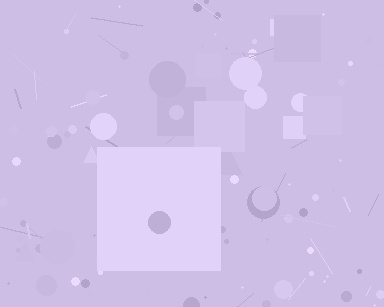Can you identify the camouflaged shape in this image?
The camouflaged shape is a square.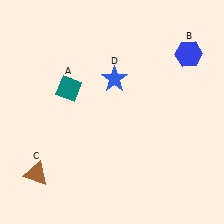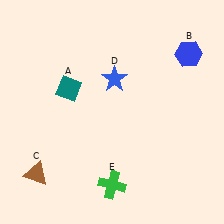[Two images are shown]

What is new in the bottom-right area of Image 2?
A green cross (E) was added in the bottom-right area of Image 2.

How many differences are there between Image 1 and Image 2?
There is 1 difference between the two images.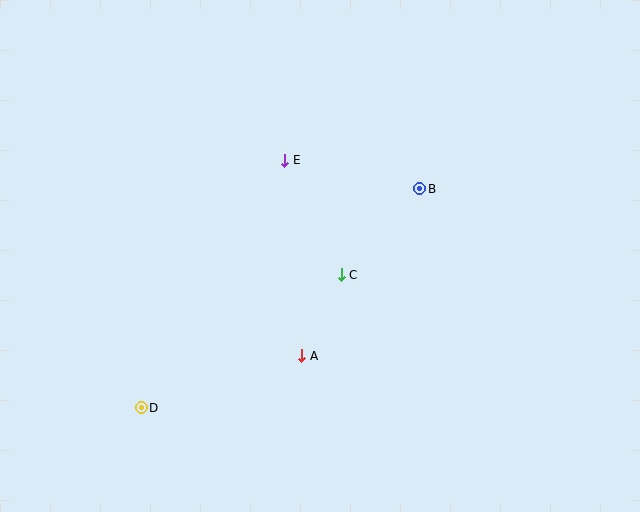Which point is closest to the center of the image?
Point C at (341, 275) is closest to the center.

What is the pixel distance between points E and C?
The distance between E and C is 128 pixels.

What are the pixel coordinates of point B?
Point B is at (420, 189).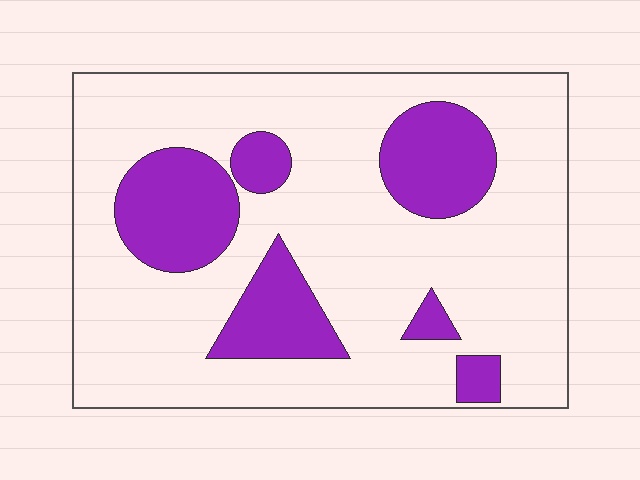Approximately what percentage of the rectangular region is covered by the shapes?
Approximately 25%.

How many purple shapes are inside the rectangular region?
6.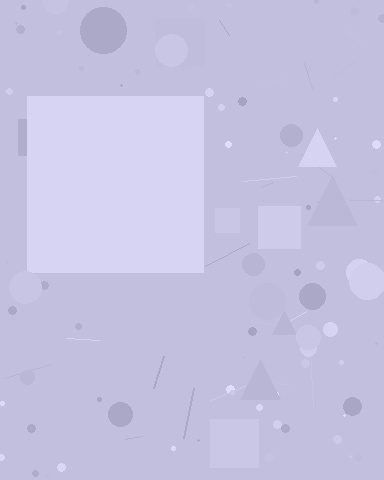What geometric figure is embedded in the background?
A square is embedded in the background.